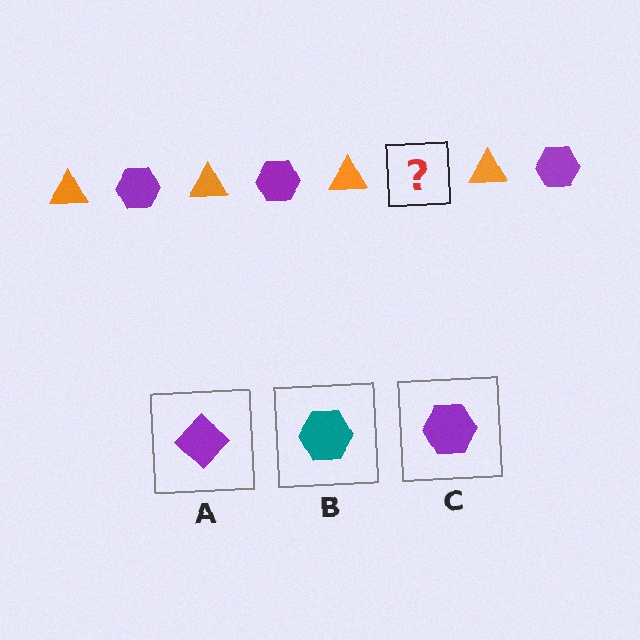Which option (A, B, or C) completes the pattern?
C.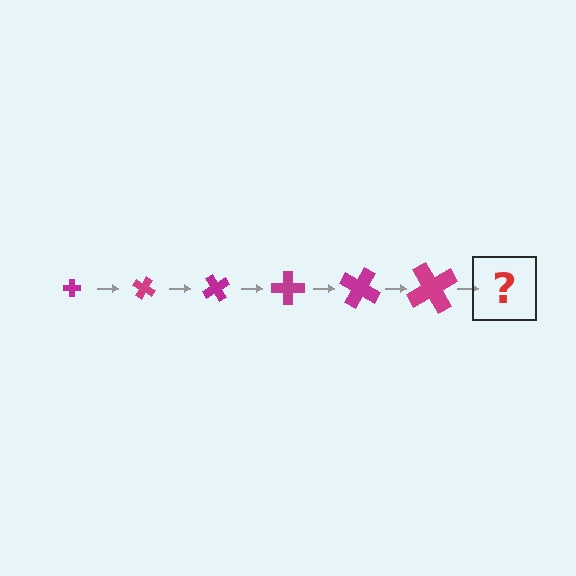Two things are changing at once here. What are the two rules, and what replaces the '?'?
The two rules are that the cross grows larger each step and it rotates 30 degrees each step. The '?' should be a cross, larger than the previous one and rotated 180 degrees from the start.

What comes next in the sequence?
The next element should be a cross, larger than the previous one and rotated 180 degrees from the start.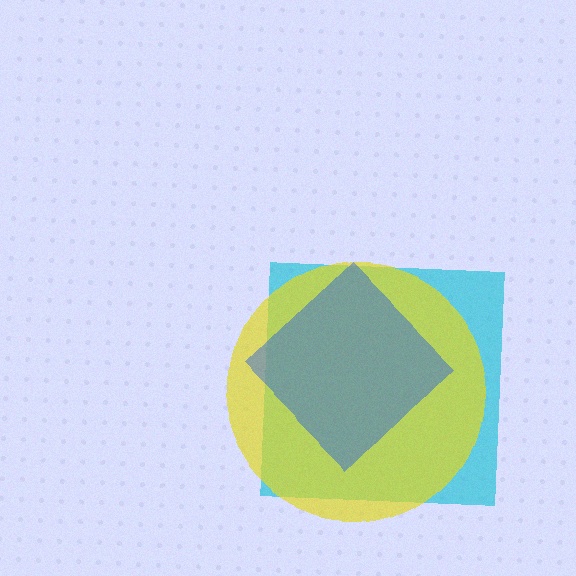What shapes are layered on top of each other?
The layered shapes are: a cyan square, a yellow circle, a blue diamond.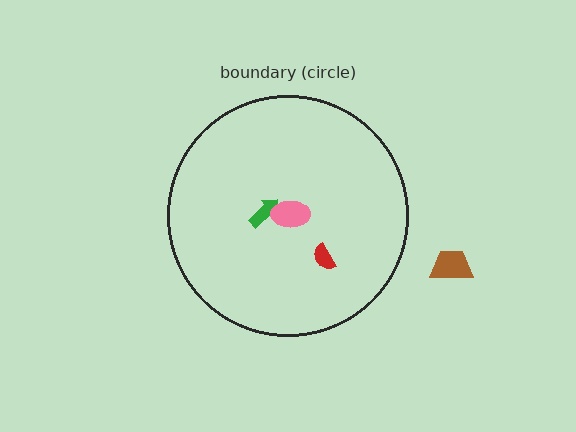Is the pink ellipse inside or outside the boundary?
Inside.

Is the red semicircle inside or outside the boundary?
Inside.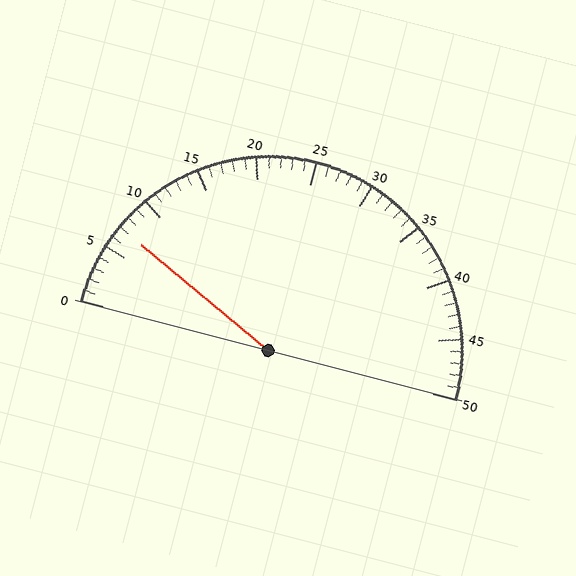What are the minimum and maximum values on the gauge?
The gauge ranges from 0 to 50.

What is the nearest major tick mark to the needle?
The nearest major tick mark is 5.